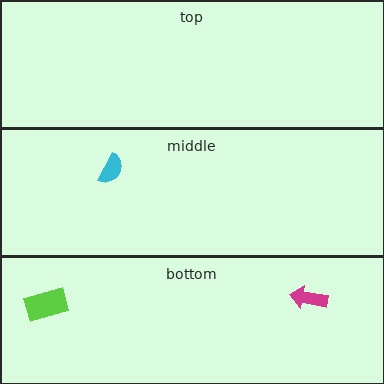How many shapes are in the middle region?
1.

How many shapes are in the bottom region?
2.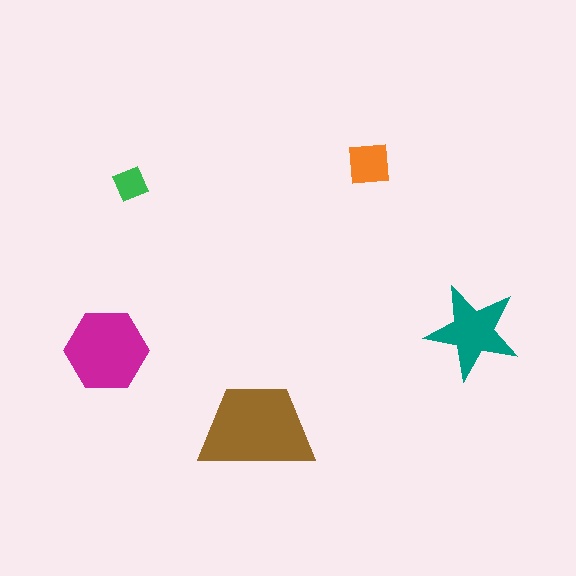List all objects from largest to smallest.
The brown trapezoid, the magenta hexagon, the teal star, the orange square, the green diamond.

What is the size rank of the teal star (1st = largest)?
3rd.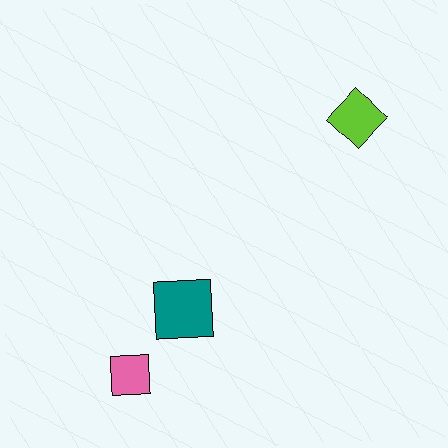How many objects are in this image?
There are 3 objects.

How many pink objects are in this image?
There is 1 pink object.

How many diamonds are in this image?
There is 1 diamond.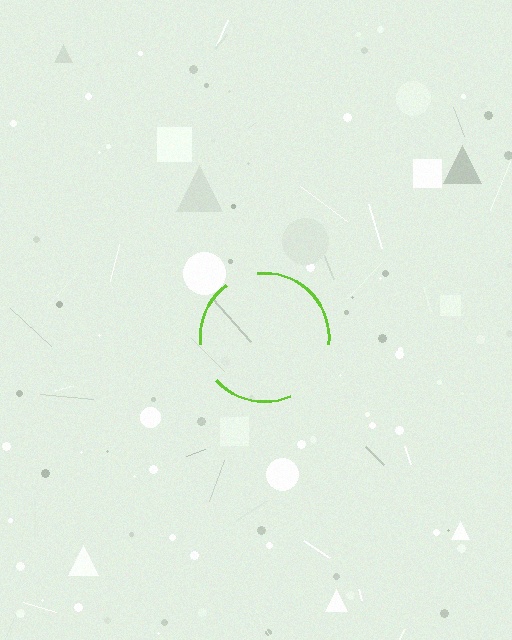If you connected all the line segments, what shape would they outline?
They would outline a circle.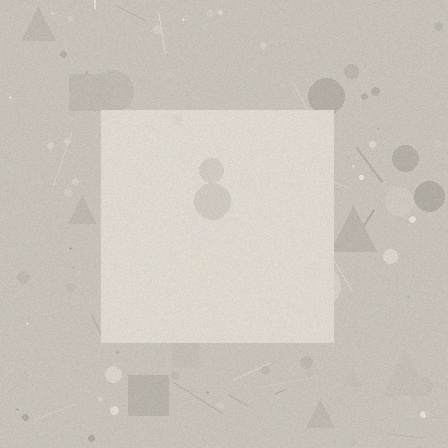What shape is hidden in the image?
A square is hidden in the image.